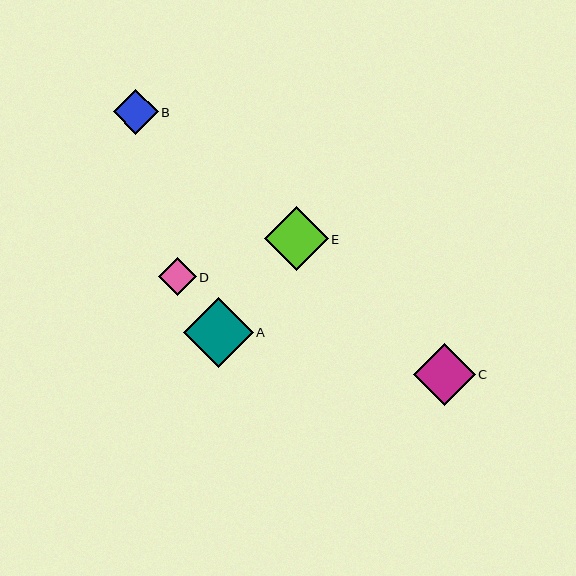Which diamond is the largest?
Diamond A is the largest with a size of approximately 70 pixels.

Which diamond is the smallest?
Diamond D is the smallest with a size of approximately 38 pixels.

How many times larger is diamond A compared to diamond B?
Diamond A is approximately 1.5 times the size of diamond B.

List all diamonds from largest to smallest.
From largest to smallest: A, E, C, B, D.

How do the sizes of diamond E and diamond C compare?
Diamond E and diamond C are approximately the same size.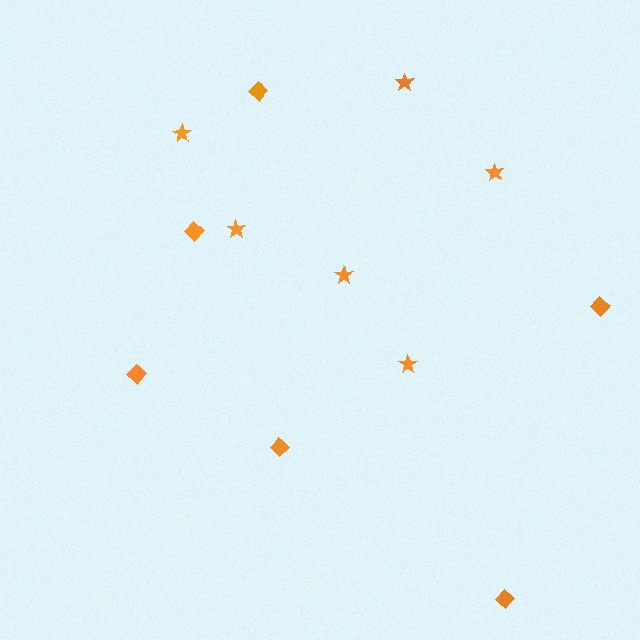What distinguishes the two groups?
There are 2 groups: one group of stars (6) and one group of diamonds (6).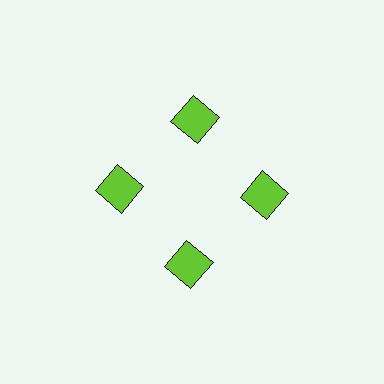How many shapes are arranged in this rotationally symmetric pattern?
There are 4 shapes, arranged in 4 groups of 1.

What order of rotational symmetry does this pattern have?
This pattern has 4-fold rotational symmetry.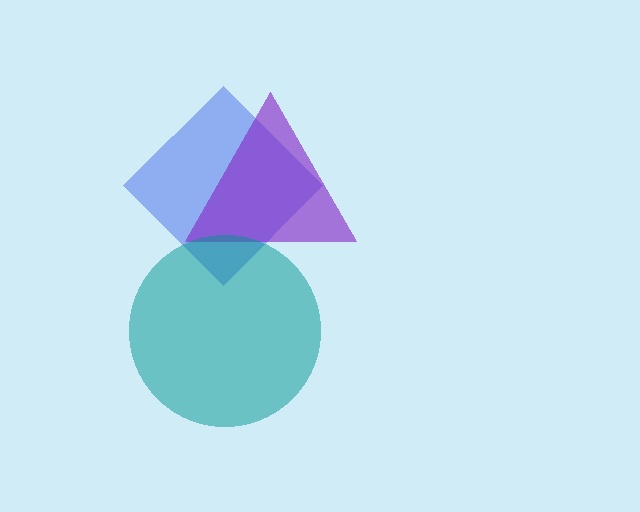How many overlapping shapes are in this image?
There are 3 overlapping shapes in the image.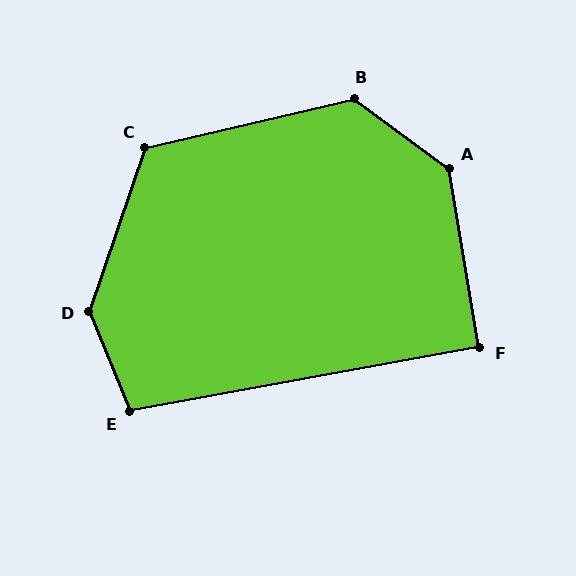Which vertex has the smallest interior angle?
F, at approximately 91 degrees.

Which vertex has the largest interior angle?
D, at approximately 139 degrees.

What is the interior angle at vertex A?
Approximately 136 degrees (obtuse).